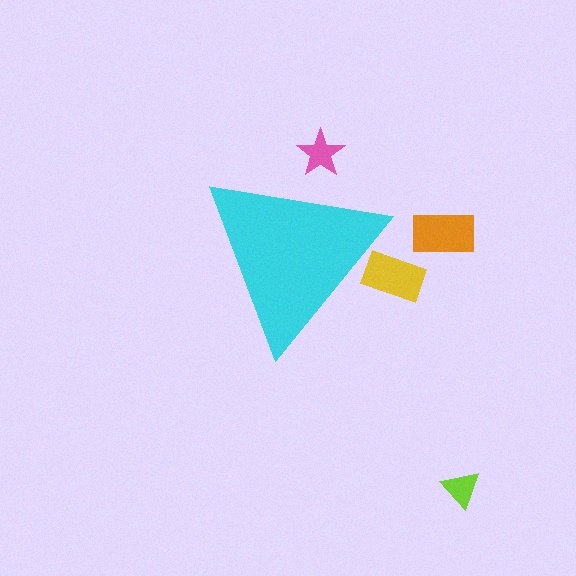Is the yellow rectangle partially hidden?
Yes, the yellow rectangle is partially hidden behind the cyan triangle.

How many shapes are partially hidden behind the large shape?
2 shapes are partially hidden.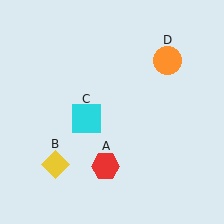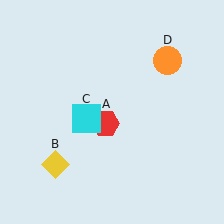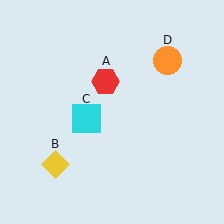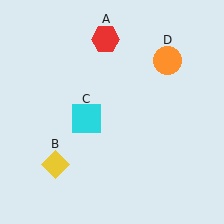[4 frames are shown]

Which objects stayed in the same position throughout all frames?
Yellow diamond (object B) and cyan square (object C) and orange circle (object D) remained stationary.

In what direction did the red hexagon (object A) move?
The red hexagon (object A) moved up.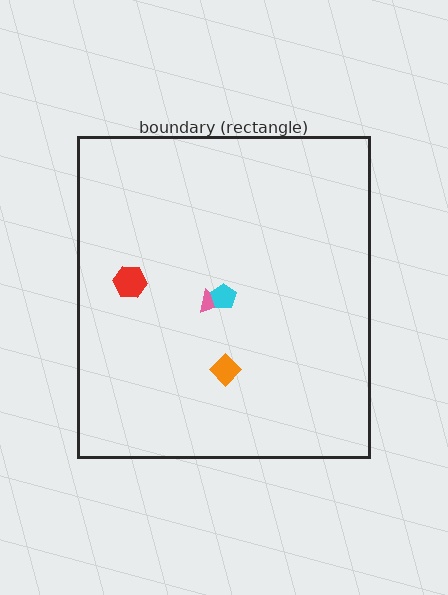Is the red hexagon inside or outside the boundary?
Inside.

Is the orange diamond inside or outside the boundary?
Inside.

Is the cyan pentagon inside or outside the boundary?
Inside.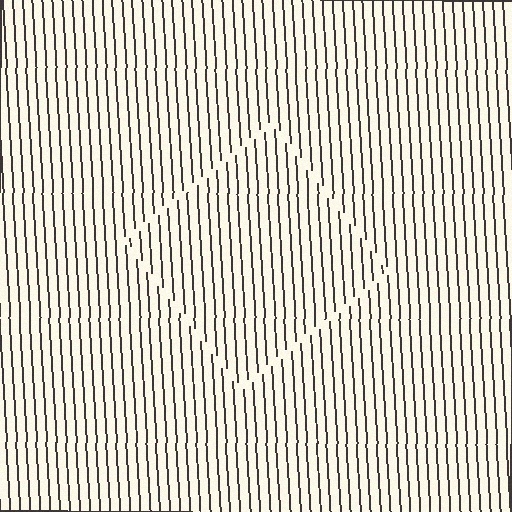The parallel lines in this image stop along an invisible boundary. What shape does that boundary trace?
An illusory square. The interior of the shape contains the same grating, shifted by half a period — the contour is defined by the phase discontinuity where line-ends from the inner and outer gratings abut.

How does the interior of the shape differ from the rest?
The interior of the shape contains the same grating, shifted by half a period — the contour is defined by the phase discontinuity where line-ends from the inner and outer gratings abut.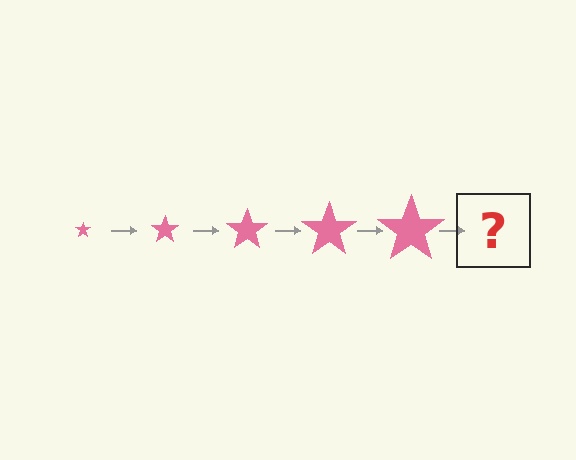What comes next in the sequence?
The next element should be a pink star, larger than the previous one.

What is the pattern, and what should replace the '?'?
The pattern is that the star gets progressively larger each step. The '?' should be a pink star, larger than the previous one.